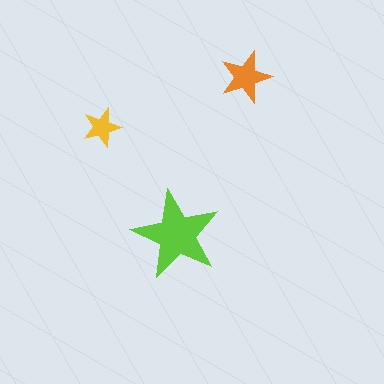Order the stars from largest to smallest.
the lime one, the orange one, the yellow one.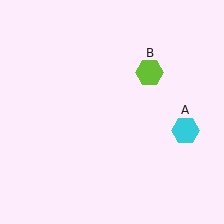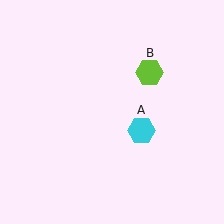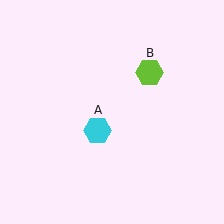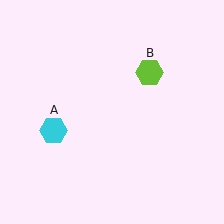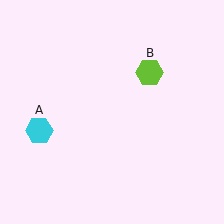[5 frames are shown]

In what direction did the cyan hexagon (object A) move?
The cyan hexagon (object A) moved left.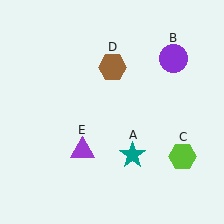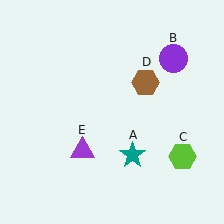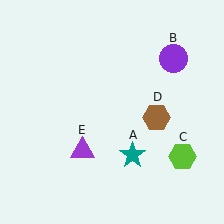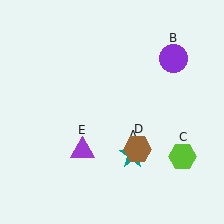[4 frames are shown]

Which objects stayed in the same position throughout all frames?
Teal star (object A) and purple circle (object B) and lime hexagon (object C) and purple triangle (object E) remained stationary.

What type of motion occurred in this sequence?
The brown hexagon (object D) rotated clockwise around the center of the scene.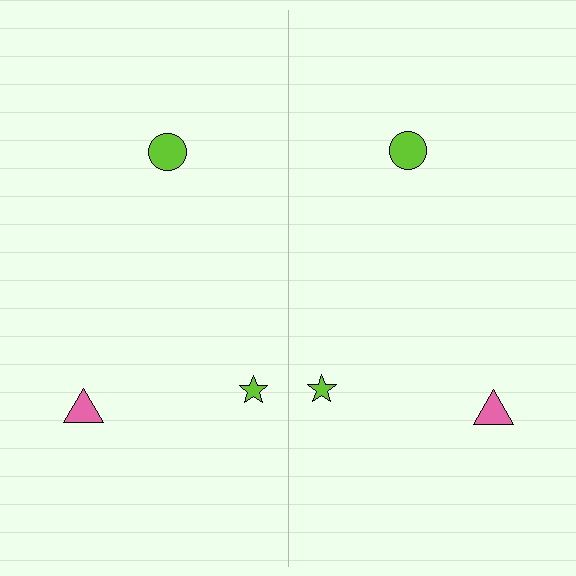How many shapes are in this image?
There are 6 shapes in this image.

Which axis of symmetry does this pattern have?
The pattern has a vertical axis of symmetry running through the center of the image.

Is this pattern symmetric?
Yes, this pattern has bilateral (reflection) symmetry.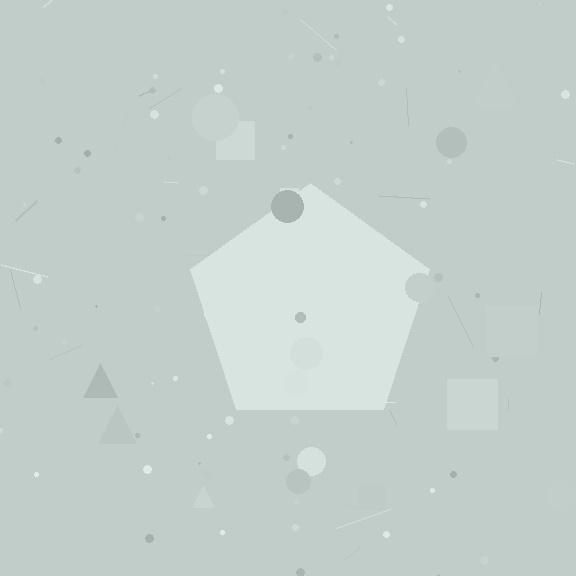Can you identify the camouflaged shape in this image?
The camouflaged shape is a pentagon.